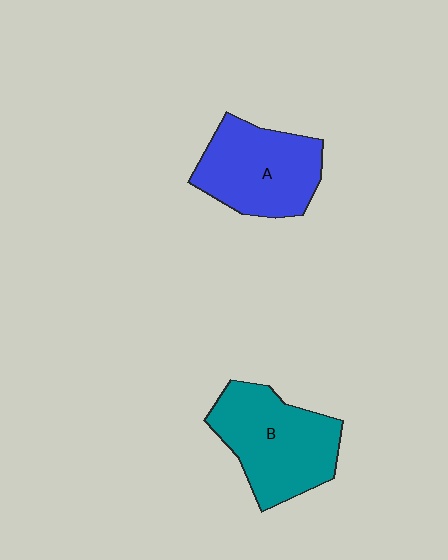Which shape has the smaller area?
Shape A (blue).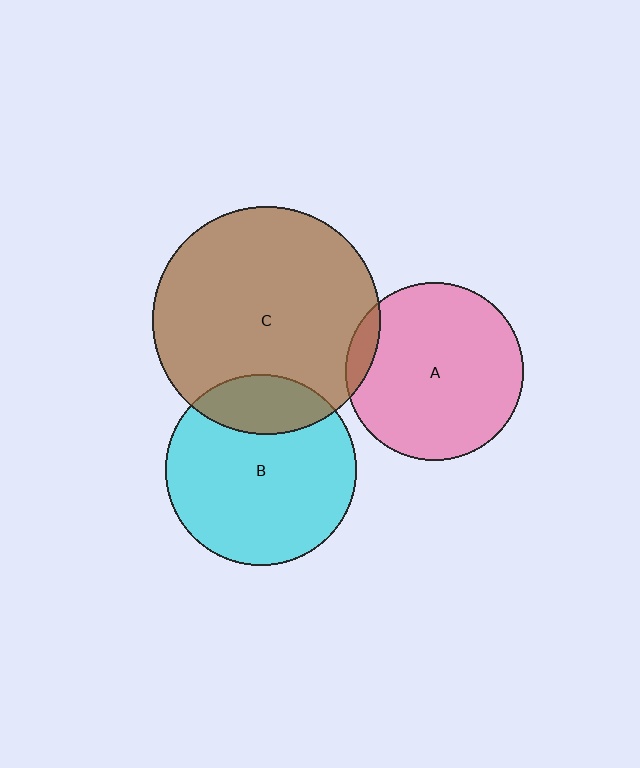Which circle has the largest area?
Circle C (brown).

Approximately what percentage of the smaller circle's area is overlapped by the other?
Approximately 5%.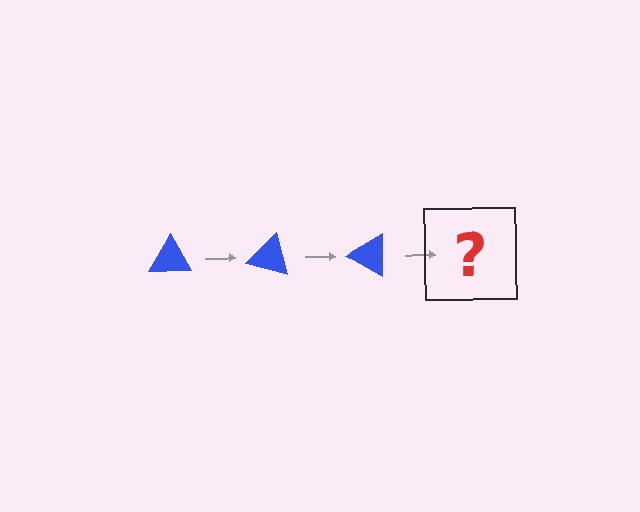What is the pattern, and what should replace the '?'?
The pattern is that the triangle rotates 15 degrees each step. The '?' should be a blue triangle rotated 45 degrees.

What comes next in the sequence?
The next element should be a blue triangle rotated 45 degrees.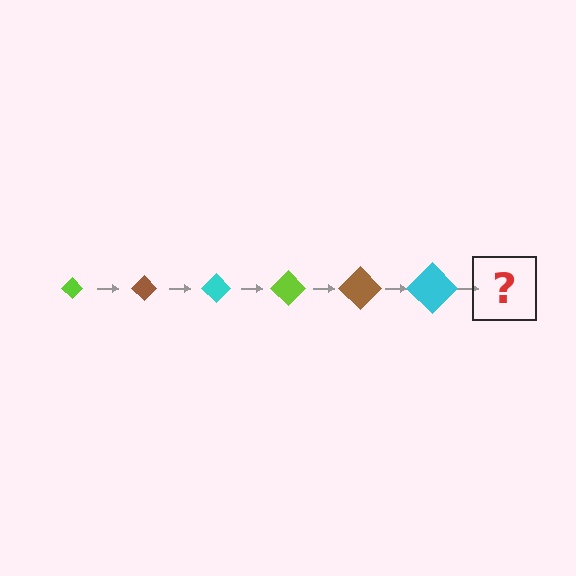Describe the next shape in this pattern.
It should be a lime diamond, larger than the previous one.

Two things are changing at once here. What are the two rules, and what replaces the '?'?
The two rules are that the diamond grows larger each step and the color cycles through lime, brown, and cyan. The '?' should be a lime diamond, larger than the previous one.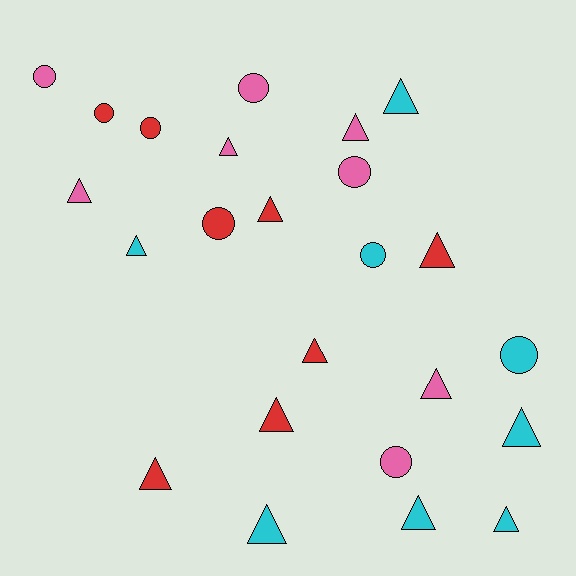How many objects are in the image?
There are 24 objects.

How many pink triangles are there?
There are 4 pink triangles.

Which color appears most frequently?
Cyan, with 8 objects.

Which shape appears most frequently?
Triangle, with 15 objects.